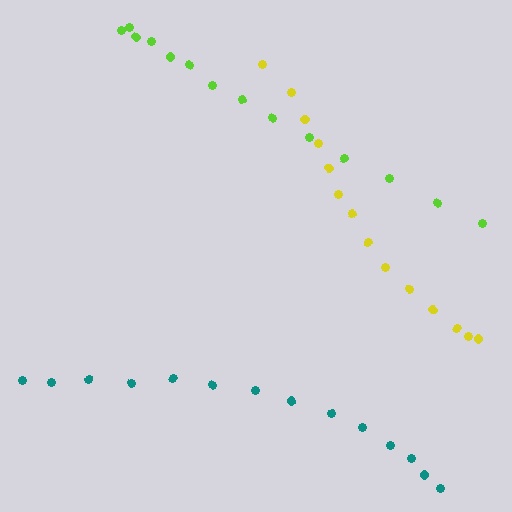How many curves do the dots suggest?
There are 3 distinct paths.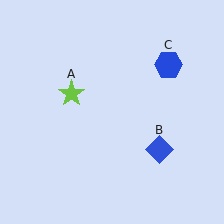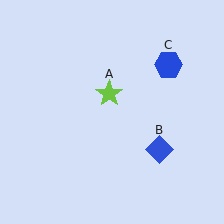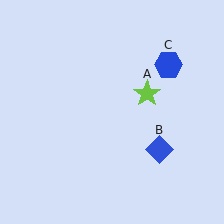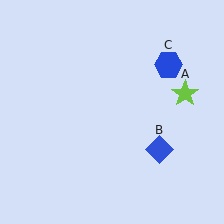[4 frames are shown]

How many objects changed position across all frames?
1 object changed position: lime star (object A).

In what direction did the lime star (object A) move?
The lime star (object A) moved right.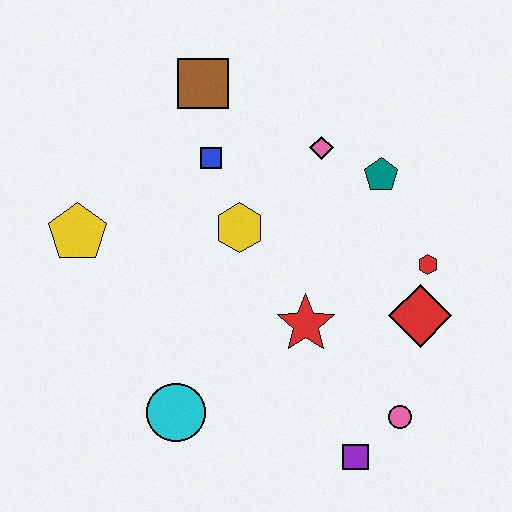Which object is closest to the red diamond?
The red hexagon is closest to the red diamond.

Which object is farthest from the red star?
The brown square is farthest from the red star.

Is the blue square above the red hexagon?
Yes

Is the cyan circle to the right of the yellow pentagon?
Yes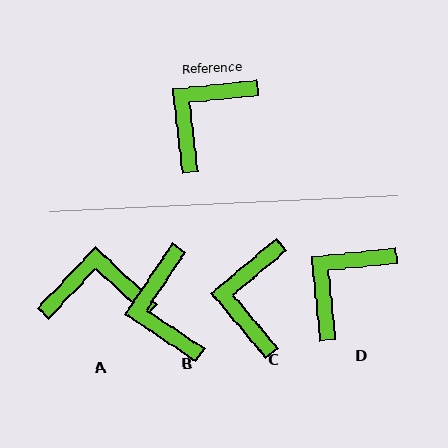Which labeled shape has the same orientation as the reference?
D.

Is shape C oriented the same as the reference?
No, it is off by about 34 degrees.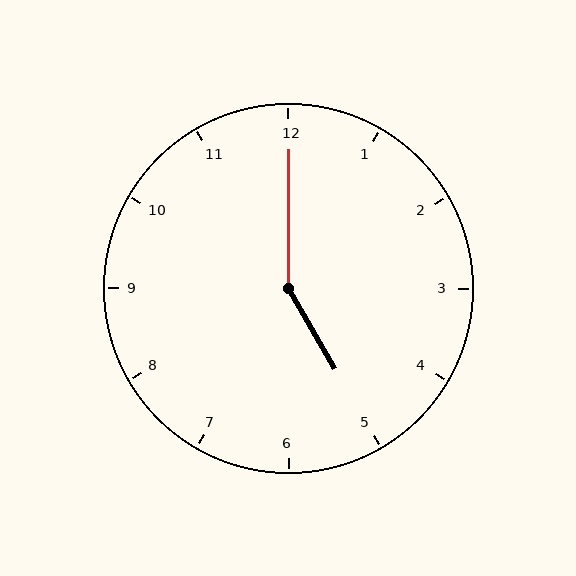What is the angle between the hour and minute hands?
Approximately 150 degrees.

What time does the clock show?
5:00.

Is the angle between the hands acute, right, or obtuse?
It is obtuse.